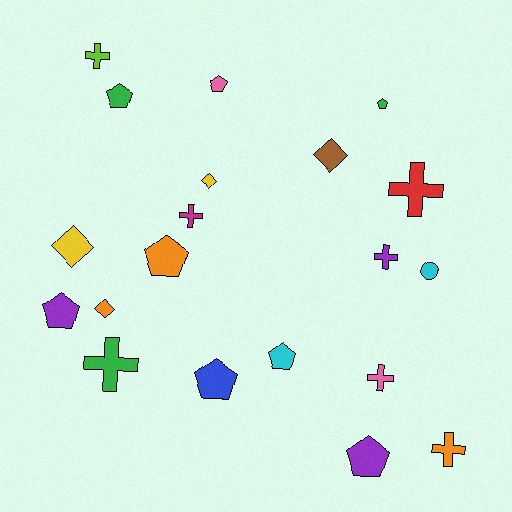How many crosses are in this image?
There are 7 crosses.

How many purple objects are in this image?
There are 3 purple objects.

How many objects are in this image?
There are 20 objects.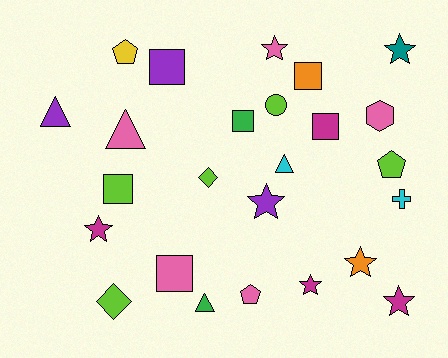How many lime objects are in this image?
There are 5 lime objects.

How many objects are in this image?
There are 25 objects.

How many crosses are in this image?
There is 1 cross.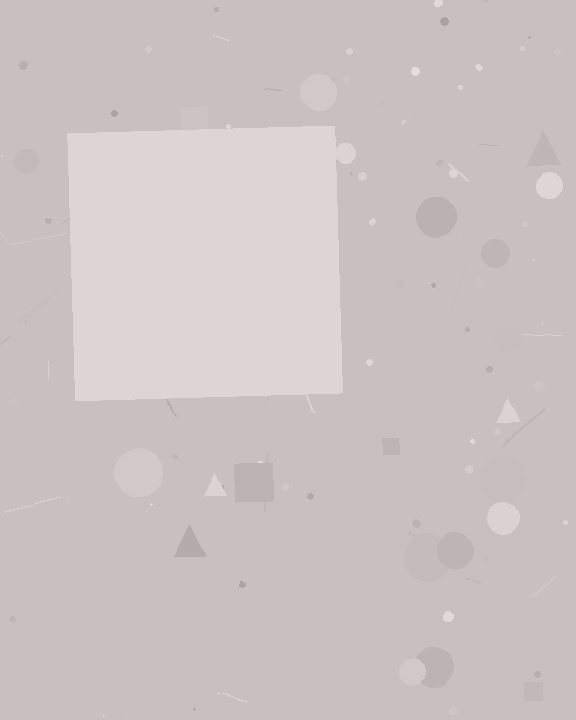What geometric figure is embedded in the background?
A square is embedded in the background.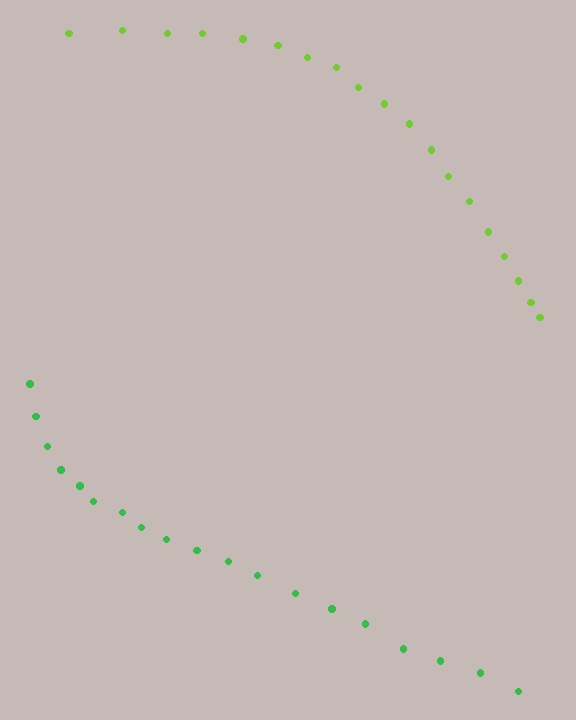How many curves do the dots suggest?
There are 2 distinct paths.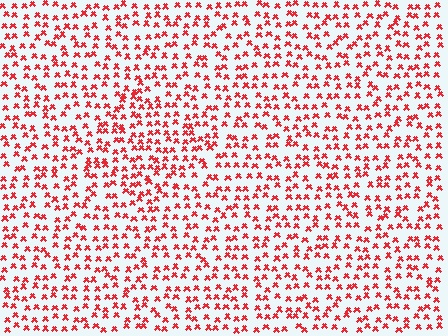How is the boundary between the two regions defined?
The boundary is defined by a change in element density (approximately 1.4x ratio). All elements are the same color, size, and shape.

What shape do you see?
I see a diamond.